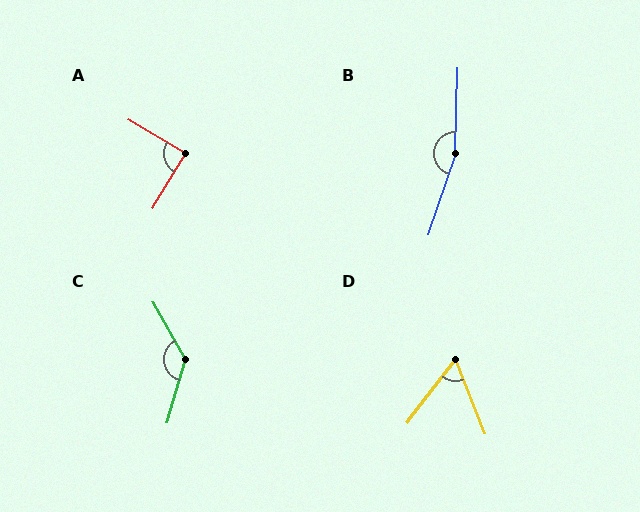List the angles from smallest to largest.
D (59°), A (90°), C (134°), B (163°).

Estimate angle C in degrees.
Approximately 134 degrees.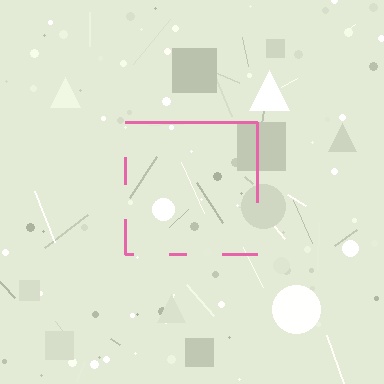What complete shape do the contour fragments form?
The contour fragments form a square.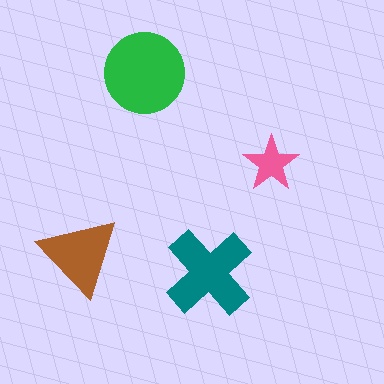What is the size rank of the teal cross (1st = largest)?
2nd.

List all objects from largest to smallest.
The green circle, the teal cross, the brown triangle, the pink star.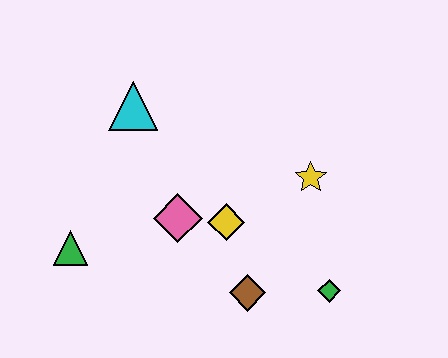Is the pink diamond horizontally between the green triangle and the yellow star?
Yes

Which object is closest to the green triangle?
The pink diamond is closest to the green triangle.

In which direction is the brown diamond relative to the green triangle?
The brown diamond is to the right of the green triangle.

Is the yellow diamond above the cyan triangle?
No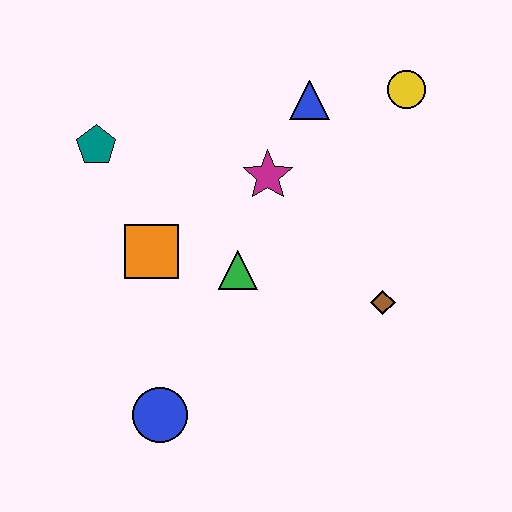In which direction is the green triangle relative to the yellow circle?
The green triangle is below the yellow circle.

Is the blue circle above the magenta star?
No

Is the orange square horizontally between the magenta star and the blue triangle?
No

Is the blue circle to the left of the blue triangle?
Yes